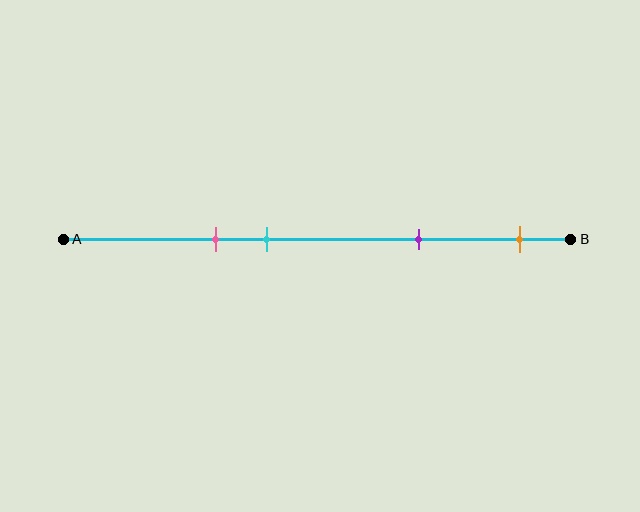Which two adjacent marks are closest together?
The pink and cyan marks are the closest adjacent pair.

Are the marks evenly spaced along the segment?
No, the marks are not evenly spaced.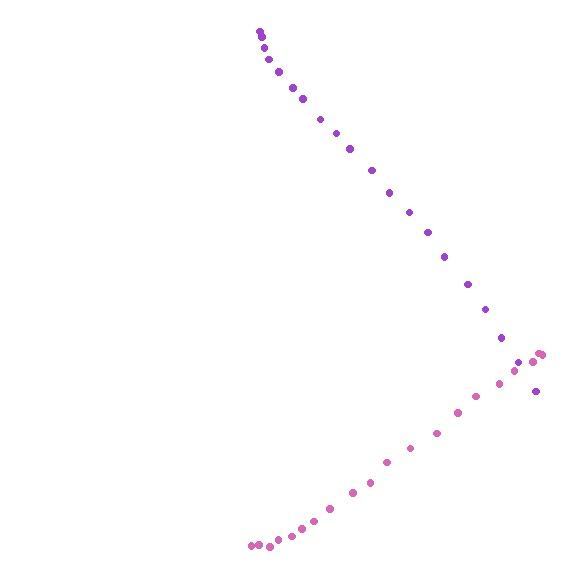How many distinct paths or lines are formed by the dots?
There are 2 distinct paths.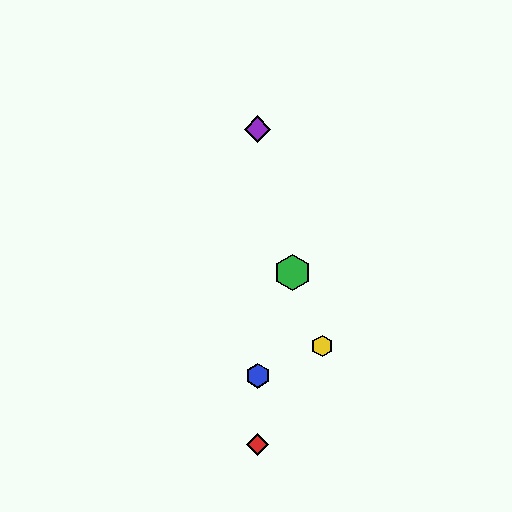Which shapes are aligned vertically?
The red diamond, the blue hexagon, the purple diamond are aligned vertically.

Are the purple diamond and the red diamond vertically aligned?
Yes, both are at x≈258.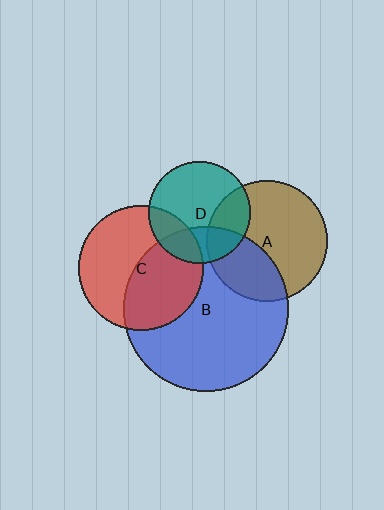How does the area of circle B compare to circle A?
Approximately 1.9 times.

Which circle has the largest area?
Circle B (blue).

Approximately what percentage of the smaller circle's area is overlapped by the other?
Approximately 20%.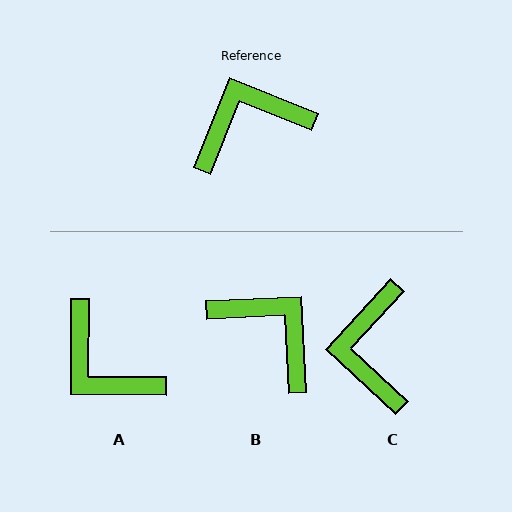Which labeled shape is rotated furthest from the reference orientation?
A, about 112 degrees away.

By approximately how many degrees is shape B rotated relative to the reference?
Approximately 65 degrees clockwise.